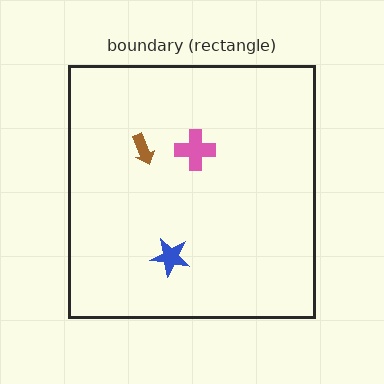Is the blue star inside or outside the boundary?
Inside.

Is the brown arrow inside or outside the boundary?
Inside.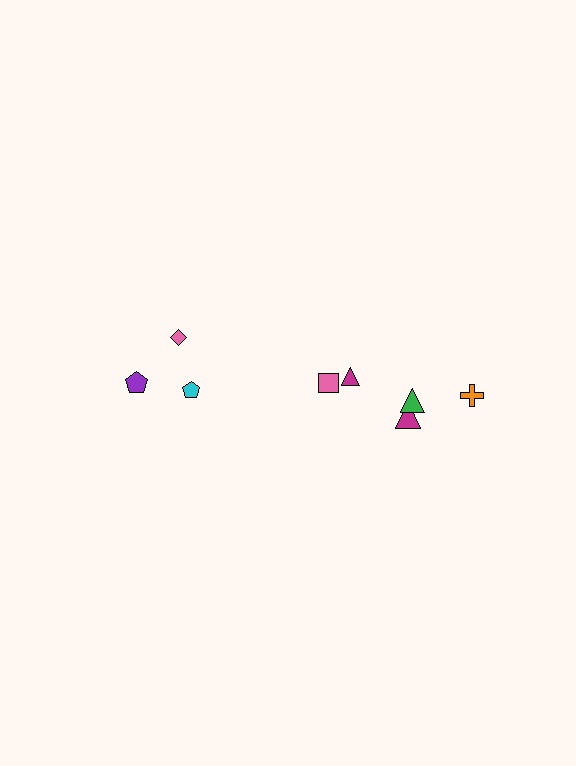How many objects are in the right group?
There are 5 objects.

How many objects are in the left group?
There are 3 objects.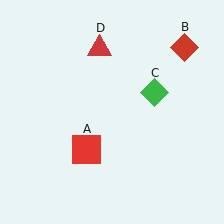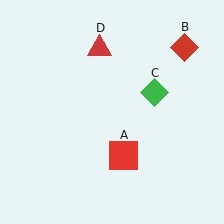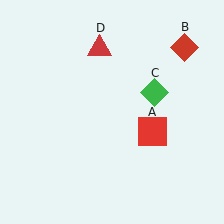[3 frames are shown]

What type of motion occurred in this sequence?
The red square (object A) rotated counterclockwise around the center of the scene.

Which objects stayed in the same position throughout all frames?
Red diamond (object B) and green diamond (object C) and red triangle (object D) remained stationary.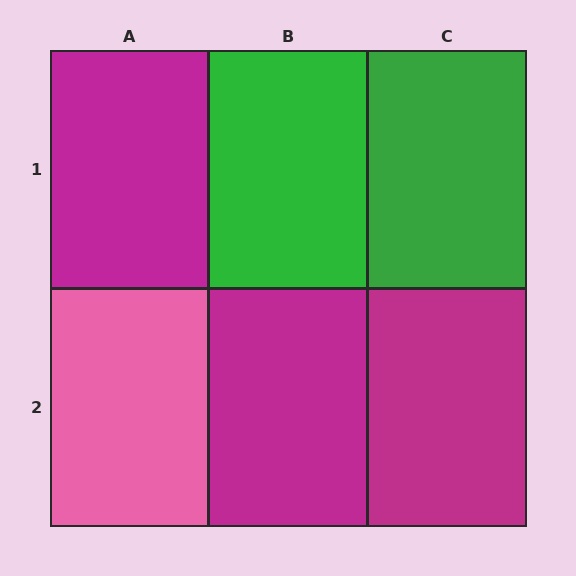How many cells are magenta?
3 cells are magenta.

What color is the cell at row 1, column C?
Green.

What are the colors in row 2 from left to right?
Pink, magenta, magenta.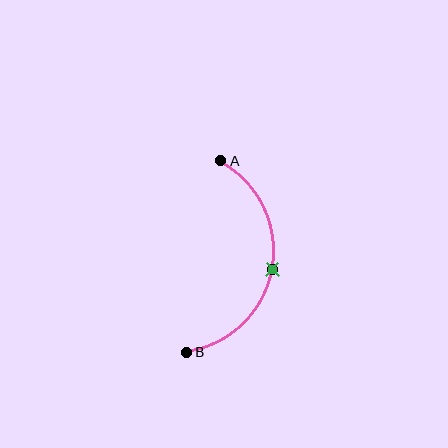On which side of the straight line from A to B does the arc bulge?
The arc bulges to the right of the straight line connecting A and B.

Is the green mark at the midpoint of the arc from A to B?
Yes. The green mark lies on the arc at equal arc-length from both A and B — it is the arc midpoint.